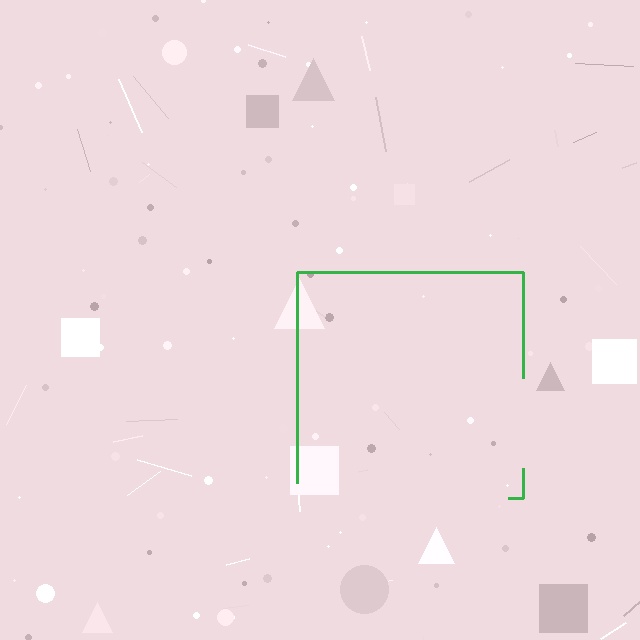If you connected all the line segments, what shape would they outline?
They would outline a square.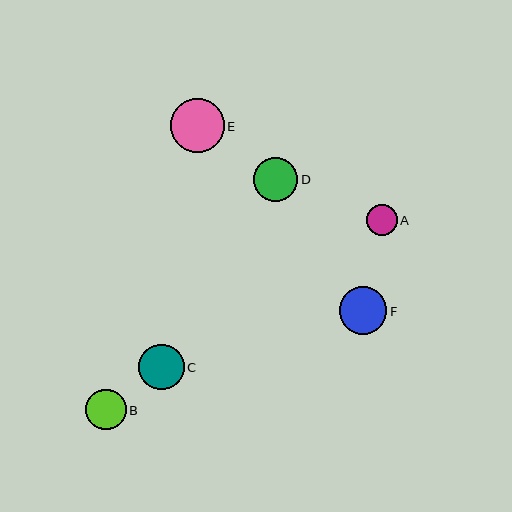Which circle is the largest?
Circle E is the largest with a size of approximately 54 pixels.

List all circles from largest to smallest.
From largest to smallest: E, F, C, D, B, A.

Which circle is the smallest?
Circle A is the smallest with a size of approximately 31 pixels.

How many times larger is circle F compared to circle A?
Circle F is approximately 1.5 times the size of circle A.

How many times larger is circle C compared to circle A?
Circle C is approximately 1.5 times the size of circle A.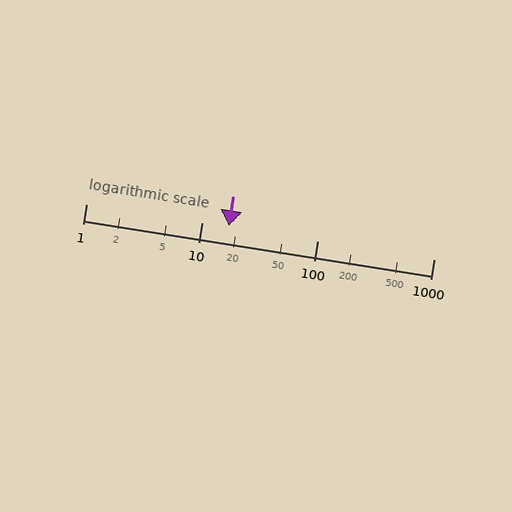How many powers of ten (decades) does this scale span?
The scale spans 3 decades, from 1 to 1000.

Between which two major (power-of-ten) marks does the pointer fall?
The pointer is between 10 and 100.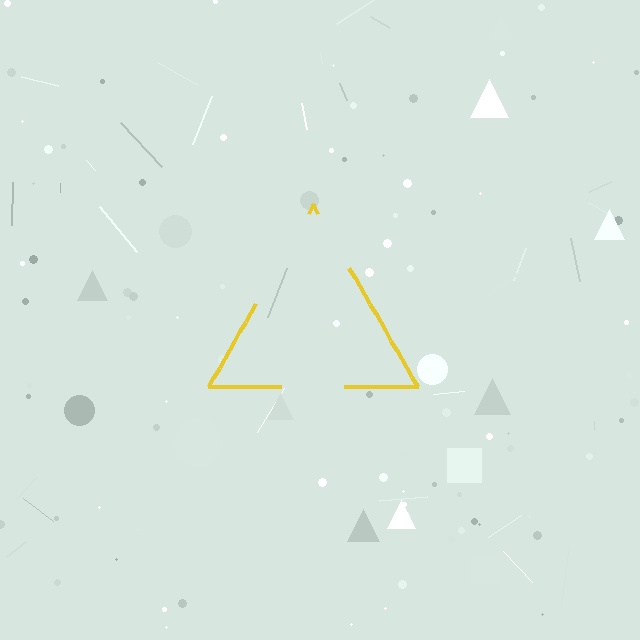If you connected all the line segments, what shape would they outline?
They would outline a triangle.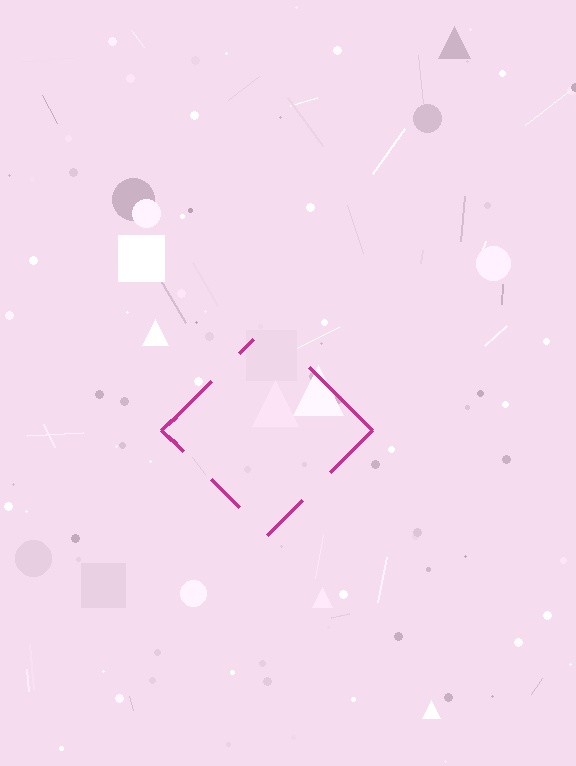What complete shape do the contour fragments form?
The contour fragments form a diamond.